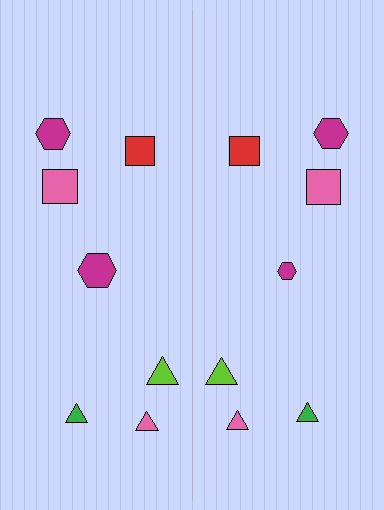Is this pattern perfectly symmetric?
No, the pattern is not perfectly symmetric. The magenta hexagon on the right side has a different size than its mirror counterpart.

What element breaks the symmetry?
The magenta hexagon on the right side has a different size than its mirror counterpart.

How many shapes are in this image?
There are 14 shapes in this image.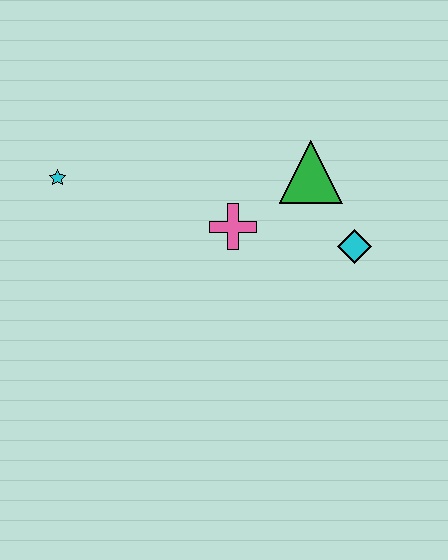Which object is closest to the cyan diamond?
The green triangle is closest to the cyan diamond.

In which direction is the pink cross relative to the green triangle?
The pink cross is to the left of the green triangle.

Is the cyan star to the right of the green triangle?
No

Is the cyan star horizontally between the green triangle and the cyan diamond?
No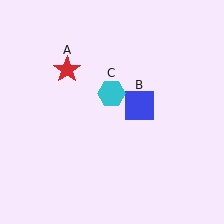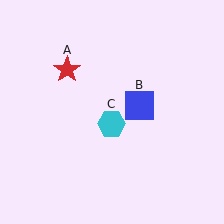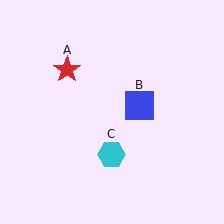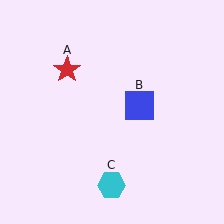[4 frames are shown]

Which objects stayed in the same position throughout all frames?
Red star (object A) and blue square (object B) remained stationary.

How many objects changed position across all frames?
1 object changed position: cyan hexagon (object C).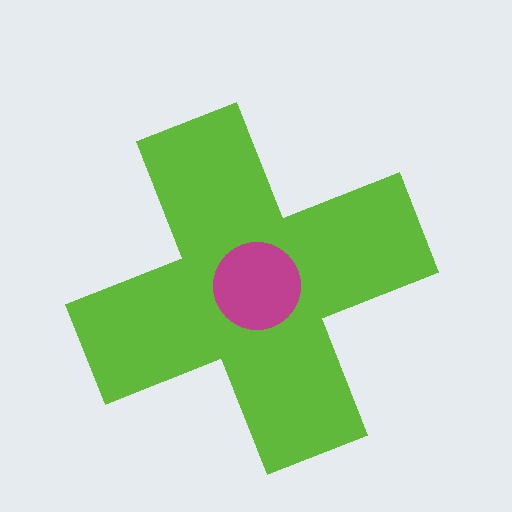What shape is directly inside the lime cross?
The magenta circle.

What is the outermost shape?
The lime cross.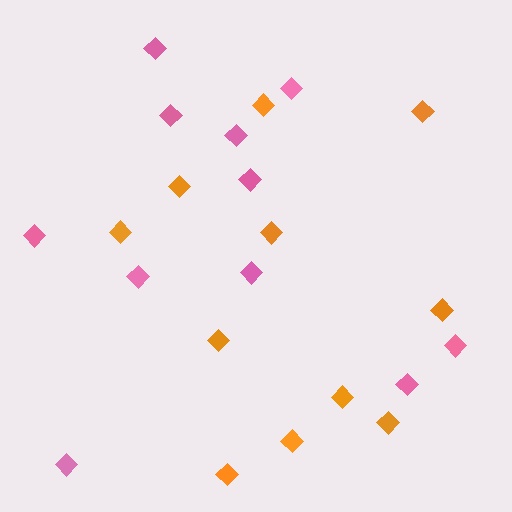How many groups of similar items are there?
There are 2 groups: one group of orange diamonds (11) and one group of pink diamonds (11).